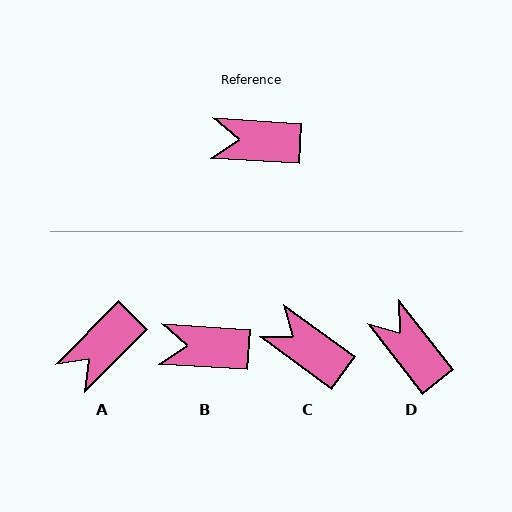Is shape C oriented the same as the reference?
No, it is off by about 32 degrees.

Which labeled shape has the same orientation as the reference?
B.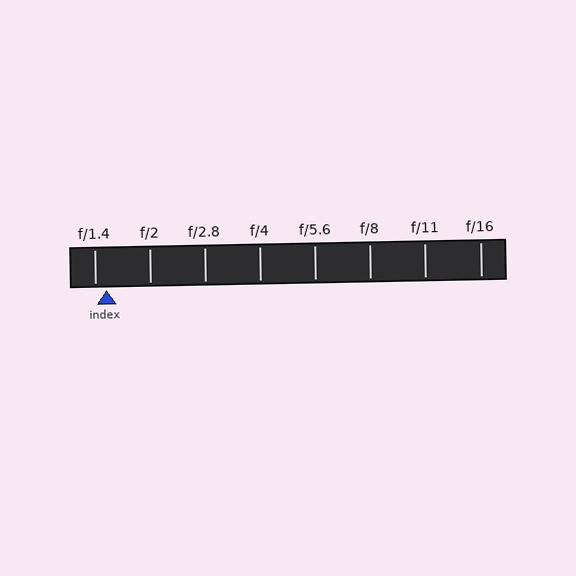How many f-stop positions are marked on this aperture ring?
There are 8 f-stop positions marked.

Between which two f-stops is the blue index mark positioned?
The index mark is between f/1.4 and f/2.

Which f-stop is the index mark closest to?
The index mark is closest to f/1.4.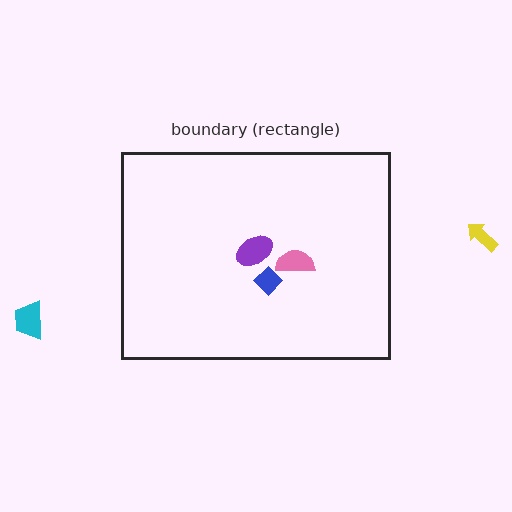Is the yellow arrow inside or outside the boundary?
Outside.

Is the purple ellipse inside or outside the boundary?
Inside.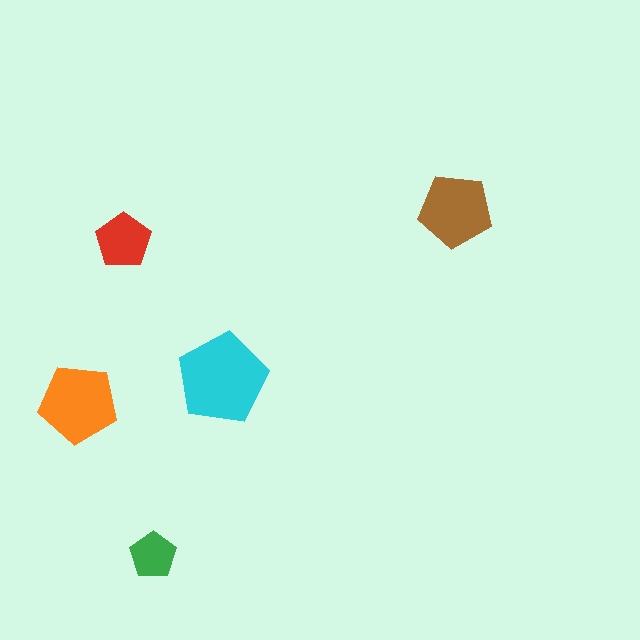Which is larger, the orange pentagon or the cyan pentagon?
The cyan one.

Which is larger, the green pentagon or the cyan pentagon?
The cyan one.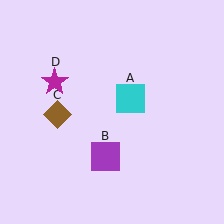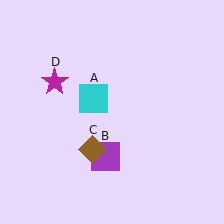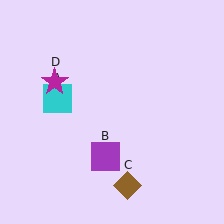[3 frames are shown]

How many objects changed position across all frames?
2 objects changed position: cyan square (object A), brown diamond (object C).